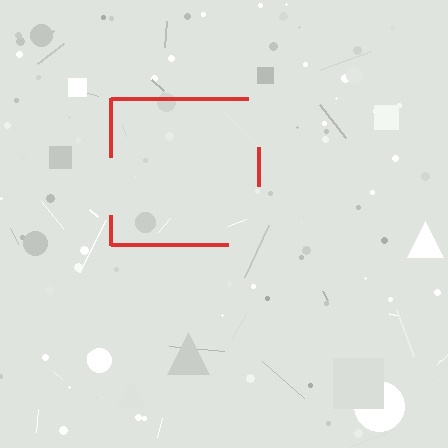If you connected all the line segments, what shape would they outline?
They would outline a square.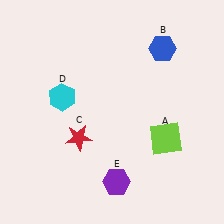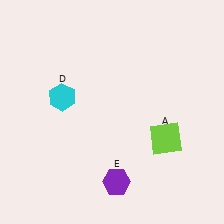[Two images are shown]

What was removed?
The blue hexagon (B), the red star (C) were removed in Image 2.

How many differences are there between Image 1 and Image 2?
There are 2 differences between the two images.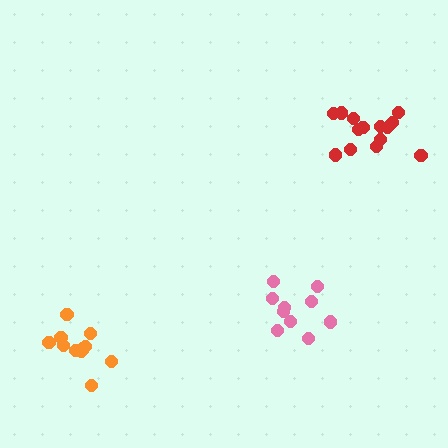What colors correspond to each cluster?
The clusters are colored: pink, orange, red.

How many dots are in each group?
Group 1: 10 dots, Group 2: 12 dots, Group 3: 14 dots (36 total).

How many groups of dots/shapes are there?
There are 3 groups.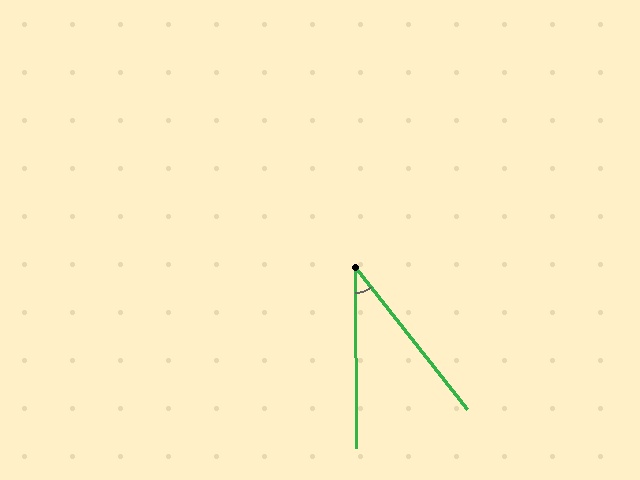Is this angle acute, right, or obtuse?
It is acute.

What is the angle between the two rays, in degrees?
Approximately 38 degrees.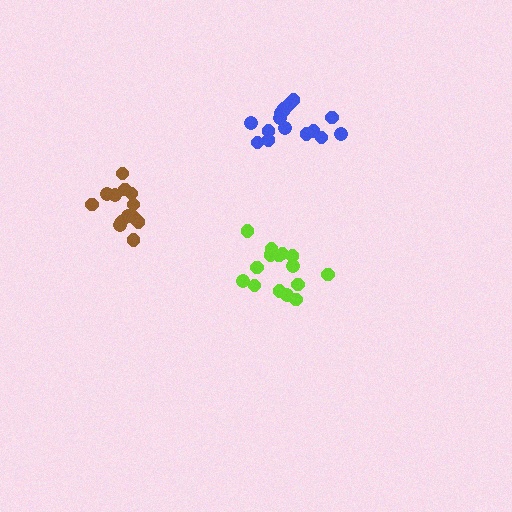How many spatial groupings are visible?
There are 3 spatial groupings.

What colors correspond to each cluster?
The clusters are colored: brown, blue, lime.